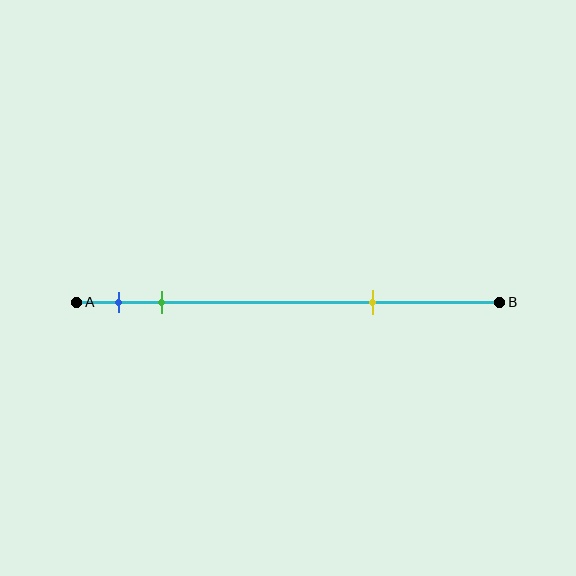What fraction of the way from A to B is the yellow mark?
The yellow mark is approximately 70% (0.7) of the way from A to B.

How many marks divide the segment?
There are 3 marks dividing the segment.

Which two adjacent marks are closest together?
The blue and green marks are the closest adjacent pair.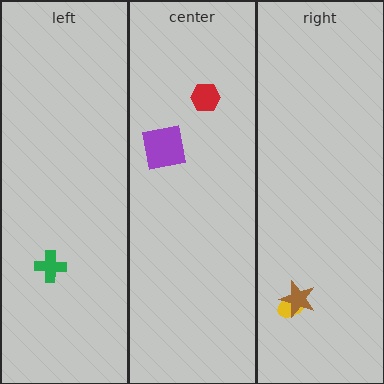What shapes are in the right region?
The yellow ellipse, the brown star.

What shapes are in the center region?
The red hexagon, the purple square.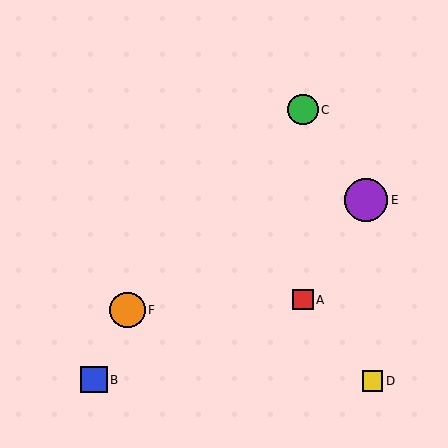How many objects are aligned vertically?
2 objects (A, C) are aligned vertically.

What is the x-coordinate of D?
Object D is at x≈373.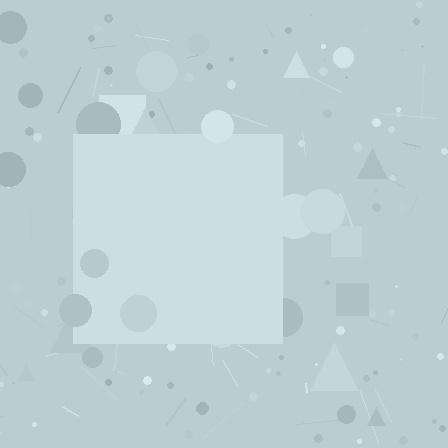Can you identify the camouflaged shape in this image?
The camouflaged shape is a square.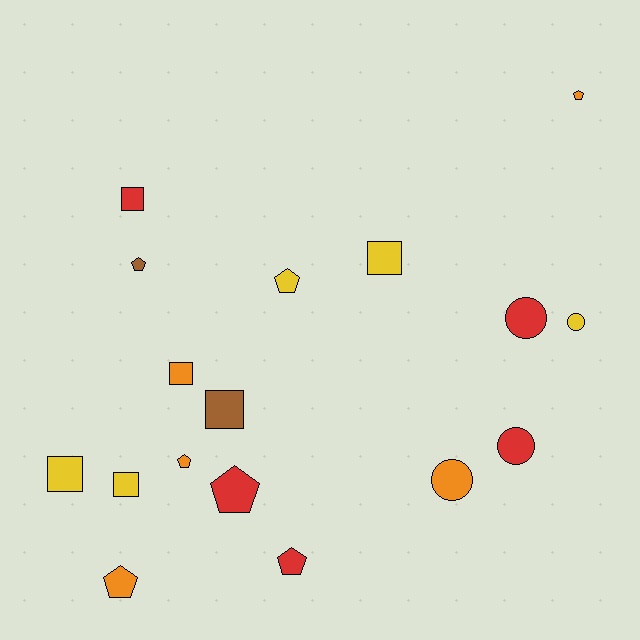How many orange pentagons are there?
There are 3 orange pentagons.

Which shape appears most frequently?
Pentagon, with 7 objects.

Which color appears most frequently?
Red, with 5 objects.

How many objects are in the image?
There are 17 objects.